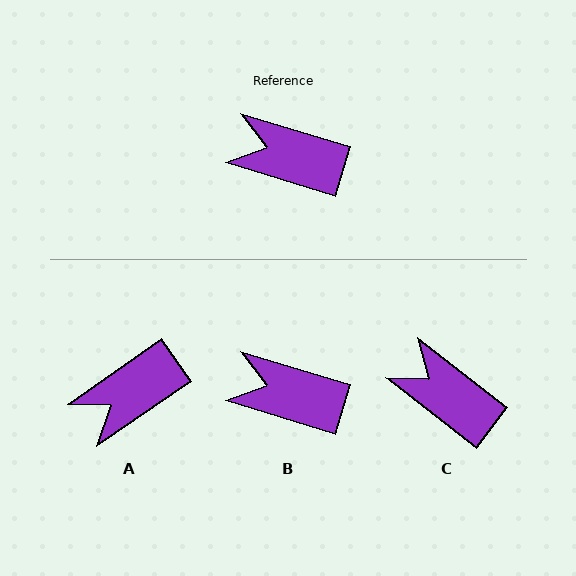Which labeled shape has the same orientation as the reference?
B.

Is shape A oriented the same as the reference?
No, it is off by about 52 degrees.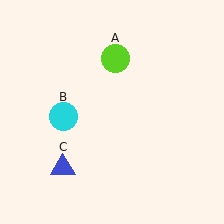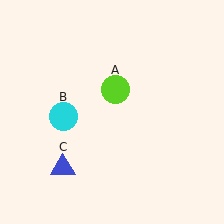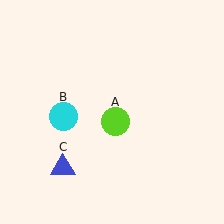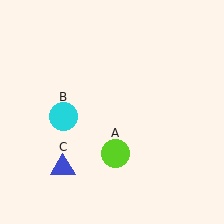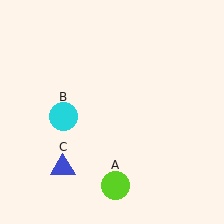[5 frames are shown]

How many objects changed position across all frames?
1 object changed position: lime circle (object A).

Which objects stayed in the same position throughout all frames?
Cyan circle (object B) and blue triangle (object C) remained stationary.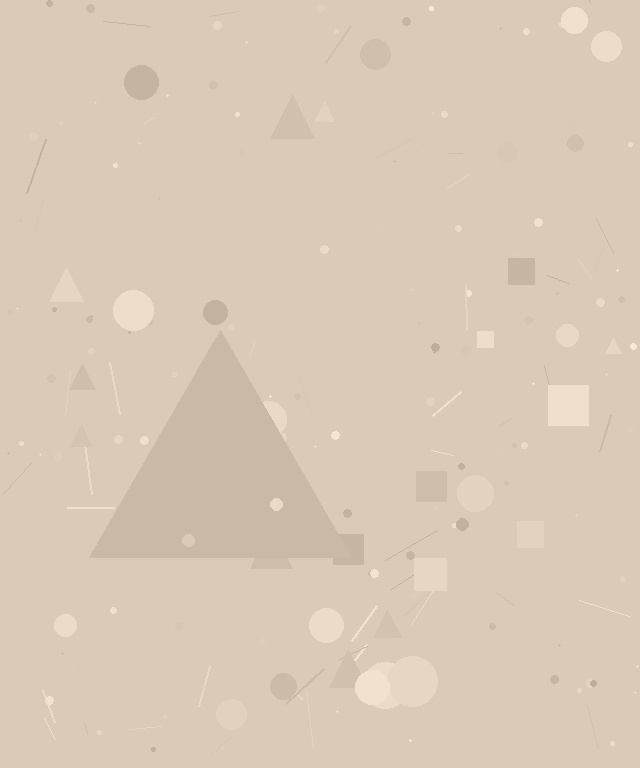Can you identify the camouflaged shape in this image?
The camouflaged shape is a triangle.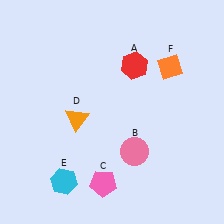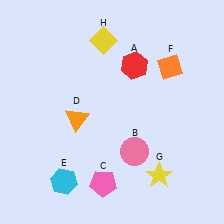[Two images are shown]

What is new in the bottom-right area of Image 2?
A yellow star (G) was added in the bottom-right area of Image 2.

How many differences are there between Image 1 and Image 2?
There are 2 differences between the two images.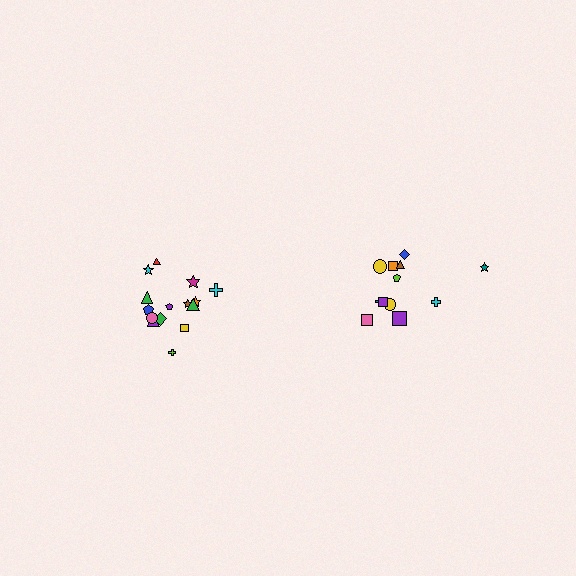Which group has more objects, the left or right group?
The left group.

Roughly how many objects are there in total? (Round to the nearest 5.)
Roughly 25 objects in total.